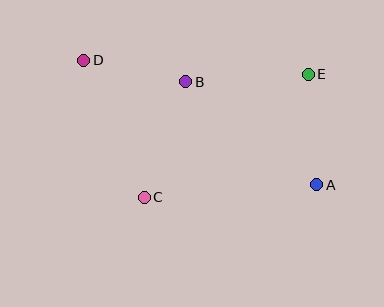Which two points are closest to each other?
Points B and D are closest to each other.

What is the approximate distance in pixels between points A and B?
The distance between A and B is approximately 167 pixels.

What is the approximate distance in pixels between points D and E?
The distance between D and E is approximately 225 pixels.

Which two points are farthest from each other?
Points A and D are farthest from each other.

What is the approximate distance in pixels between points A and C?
The distance between A and C is approximately 173 pixels.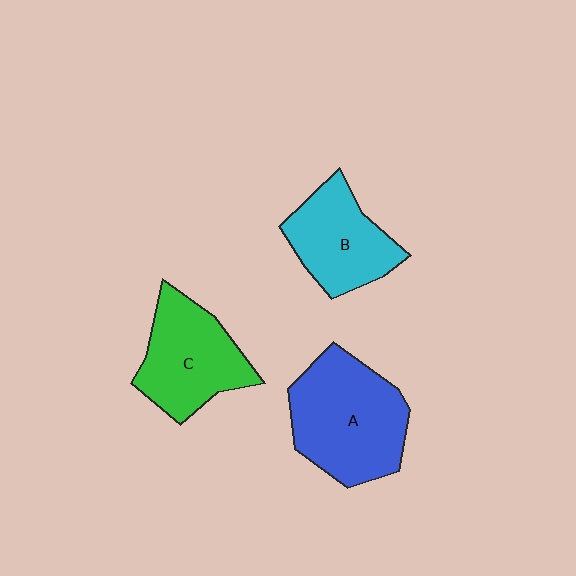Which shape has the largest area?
Shape A (blue).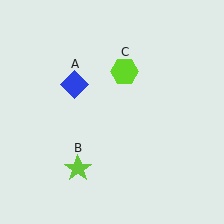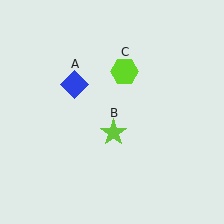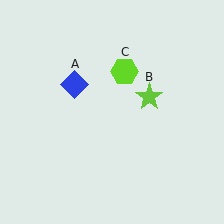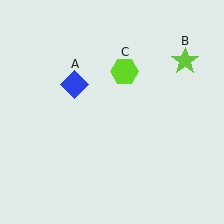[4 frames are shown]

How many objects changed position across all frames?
1 object changed position: lime star (object B).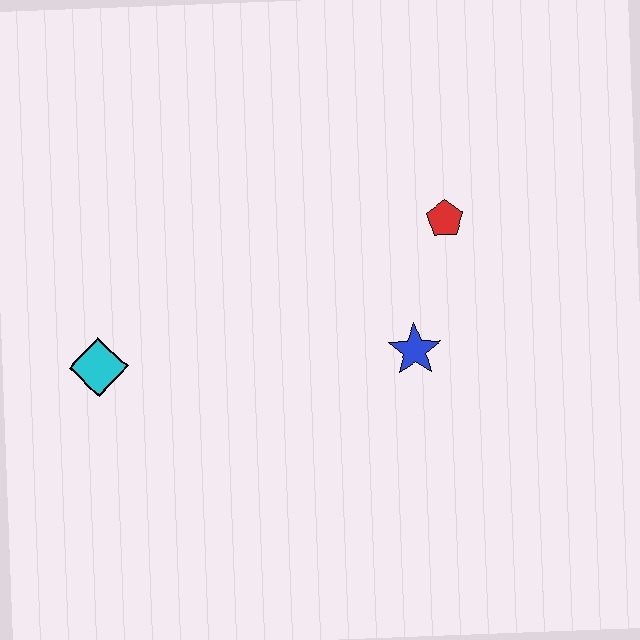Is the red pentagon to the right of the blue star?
Yes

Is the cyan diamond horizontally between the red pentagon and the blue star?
No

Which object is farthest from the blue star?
The cyan diamond is farthest from the blue star.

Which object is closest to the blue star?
The red pentagon is closest to the blue star.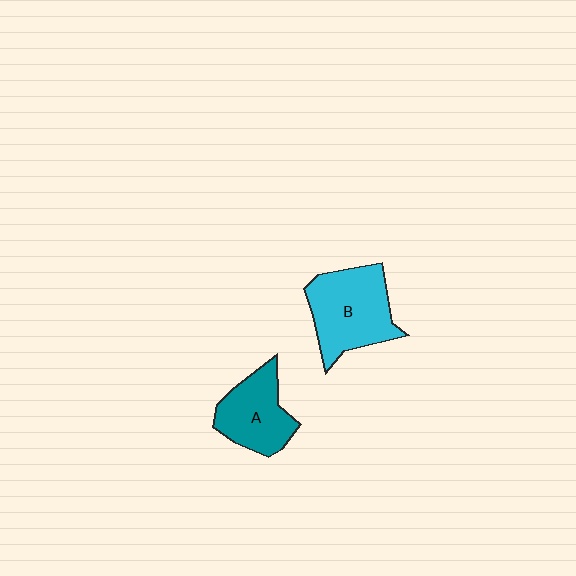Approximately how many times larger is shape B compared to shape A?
Approximately 1.3 times.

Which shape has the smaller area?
Shape A (teal).